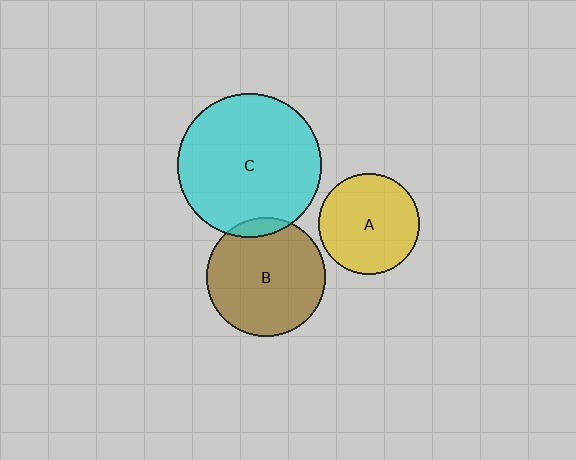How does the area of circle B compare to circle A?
Approximately 1.4 times.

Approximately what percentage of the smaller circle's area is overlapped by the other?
Approximately 5%.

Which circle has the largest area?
Circle C (cyan).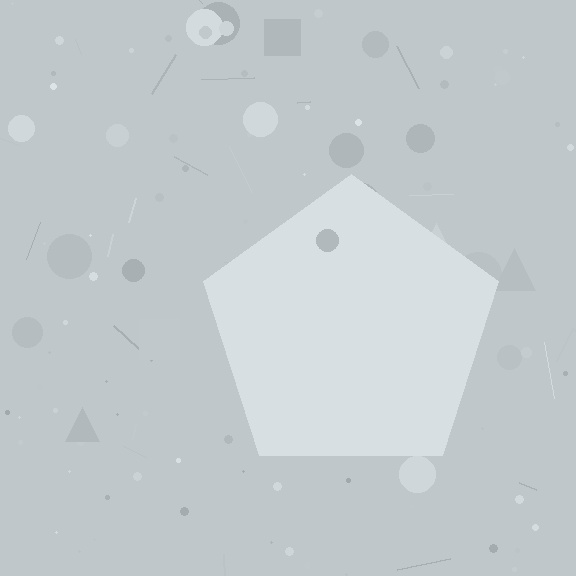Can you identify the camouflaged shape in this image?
The camouflaged shape is a pentagon.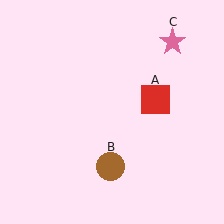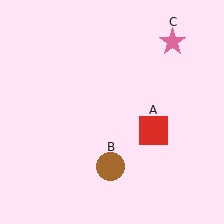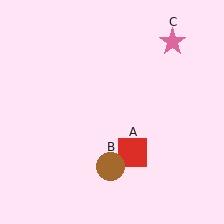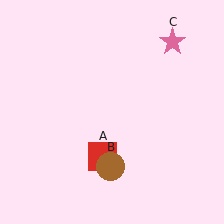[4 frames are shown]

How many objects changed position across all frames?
1 object changed position: red square (object A).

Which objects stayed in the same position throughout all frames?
Brown circle (object B) and pink star (object C) remained stationary.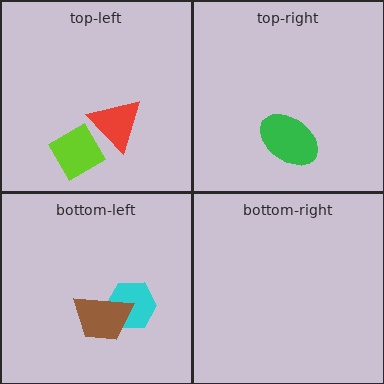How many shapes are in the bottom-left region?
2.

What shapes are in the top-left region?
The lime square, the red triangle.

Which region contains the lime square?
The top-left region.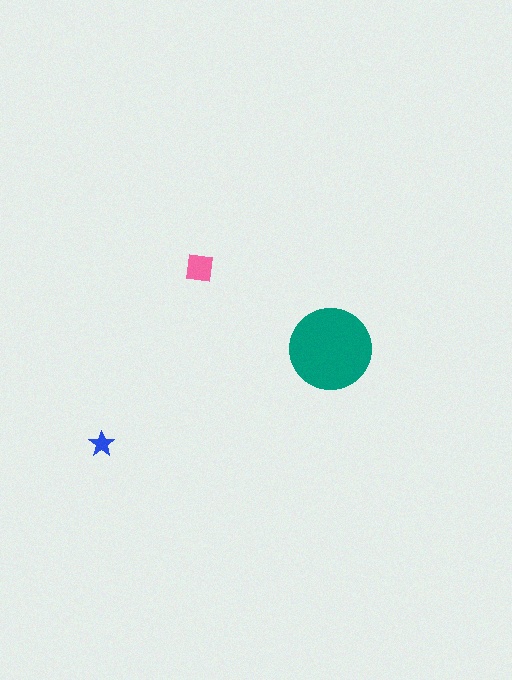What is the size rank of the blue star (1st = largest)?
3rd.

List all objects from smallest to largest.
The blue star, the pink square, the teal circle.